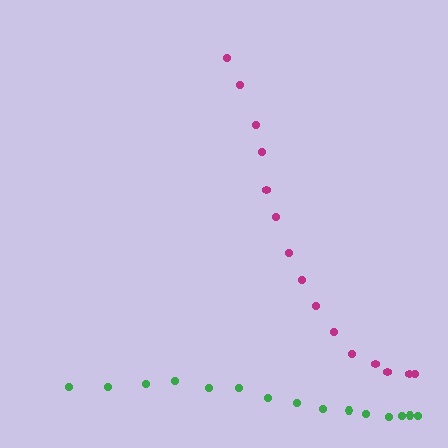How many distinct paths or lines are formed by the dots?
There are 2 distinct paths.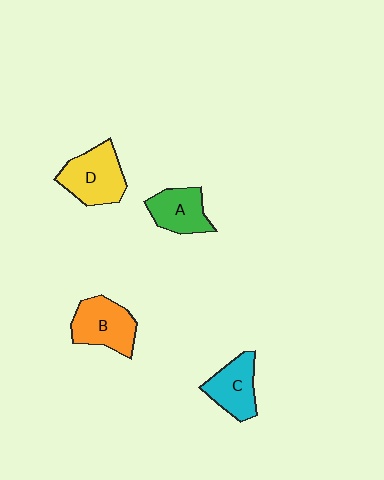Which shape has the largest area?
Shape D (yellow).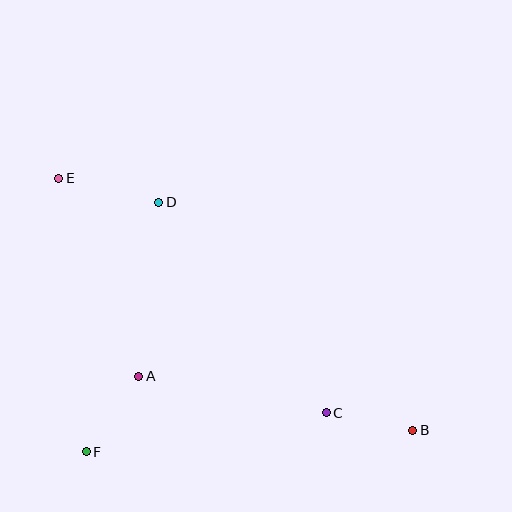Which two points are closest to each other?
Points B and C are closest to each other.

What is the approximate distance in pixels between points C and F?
The distance between C and F is approximately 243 pixels.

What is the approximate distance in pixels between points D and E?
The distance between D and E is approximately 103 pixels.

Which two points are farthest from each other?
Points B and E are farthest from each other.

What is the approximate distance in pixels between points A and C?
The distance between A and C is approximately 190 pixels.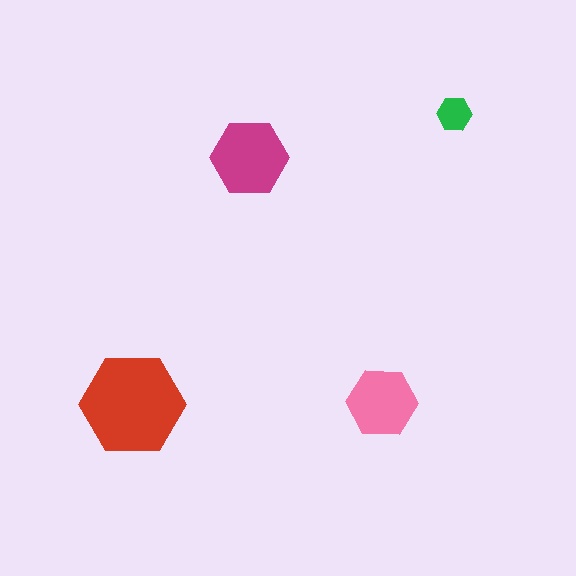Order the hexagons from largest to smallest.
the red one, the magenta one, the pink one, the green one.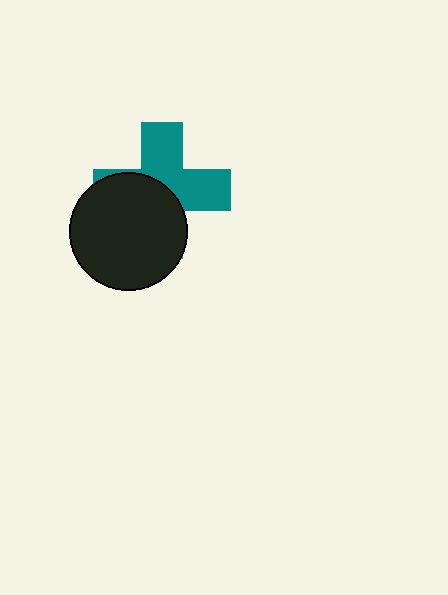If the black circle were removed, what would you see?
You would see the complete teal cross.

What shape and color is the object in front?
The object in front is a black circle.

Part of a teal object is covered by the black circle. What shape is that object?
It is a cross.